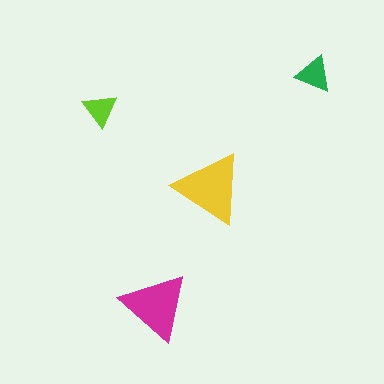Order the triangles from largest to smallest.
the yellow one, the magenta one, the green one, the lime one.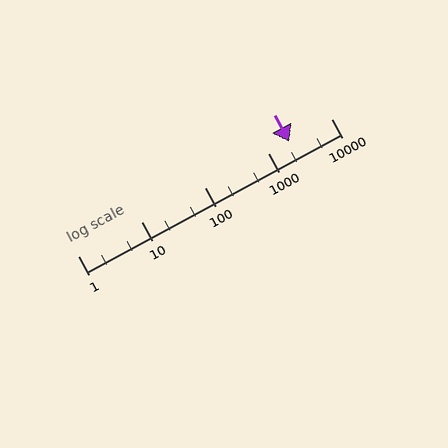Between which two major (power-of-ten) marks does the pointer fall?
The pointer is between 1000 and 10000.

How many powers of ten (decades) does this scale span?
The scale spans 4 decades, from 1 to 10000.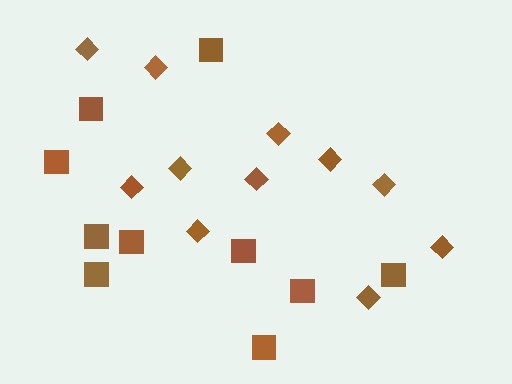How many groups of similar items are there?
There are 2 groups: one group of squares (10) and one group of diamonds (11).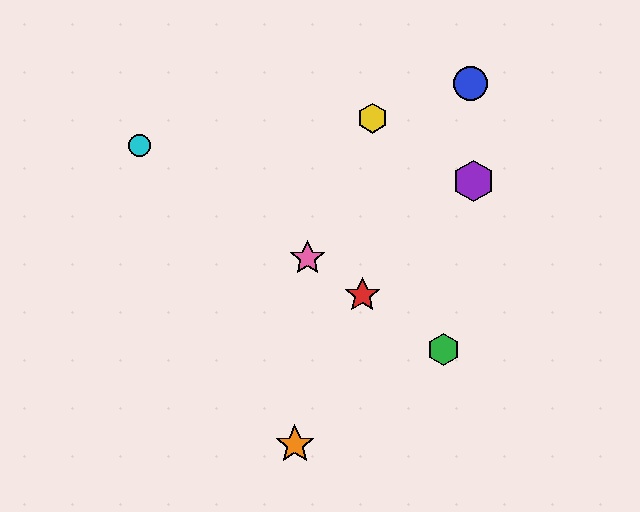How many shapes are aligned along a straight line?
4 shapes (the red star, the green hexagon, the cyan circle, the pink star) are aligned along a straight line.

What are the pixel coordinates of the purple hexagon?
The purple hexagon is at (473, 181).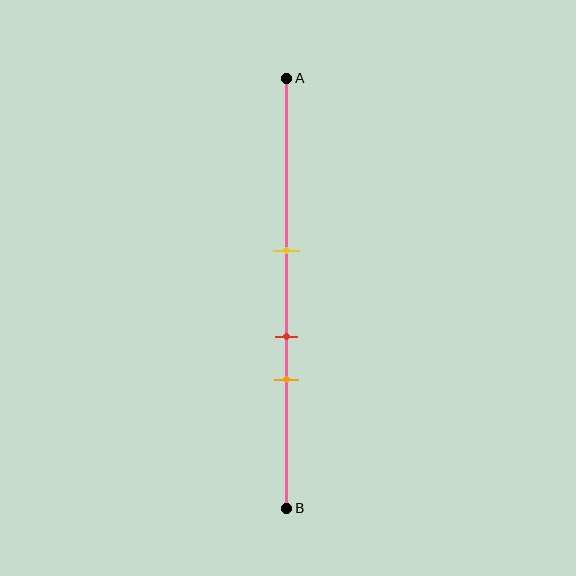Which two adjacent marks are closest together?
The red and orange marks are the closest adjacent pair.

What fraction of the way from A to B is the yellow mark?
The yellow mark is approximately 40% (0.4) of the way from A to B.